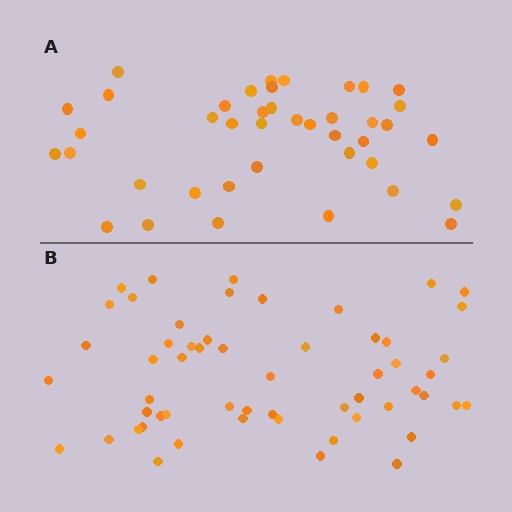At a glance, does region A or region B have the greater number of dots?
Region B (the bottom region) has more dots.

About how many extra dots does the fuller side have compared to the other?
Region B has approximately 15 more dots than region A.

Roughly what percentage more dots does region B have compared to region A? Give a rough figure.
About 35% more.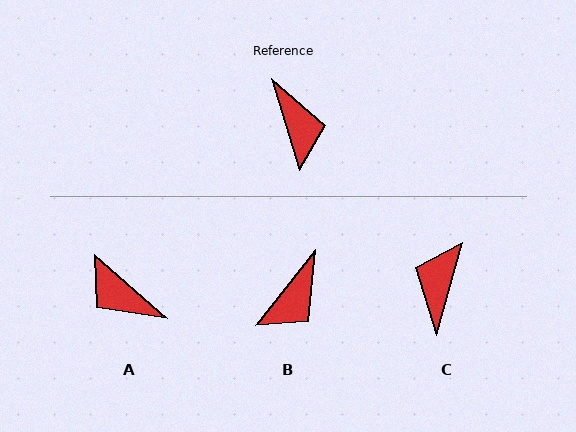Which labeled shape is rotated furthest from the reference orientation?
A, about 148 degrees away.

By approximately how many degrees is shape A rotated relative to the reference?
Approximately 148 degrees clockwise.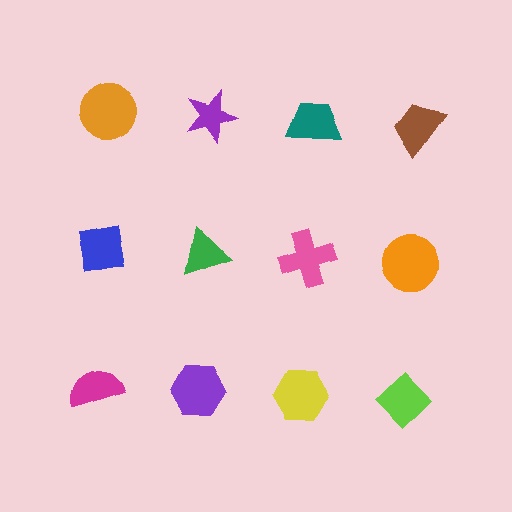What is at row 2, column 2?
A green triangle.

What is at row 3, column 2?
A purple hexagon.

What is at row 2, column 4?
An orange circle.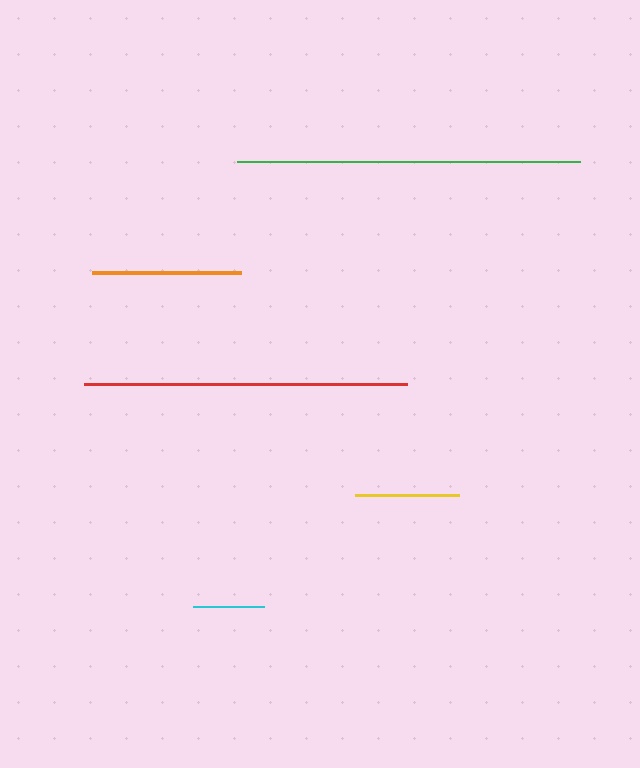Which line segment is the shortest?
The cyan line is the shortest at approximately 71 pixels.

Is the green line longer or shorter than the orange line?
The green line is longer than the orange line.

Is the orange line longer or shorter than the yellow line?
The orange line is longer than the yellow line.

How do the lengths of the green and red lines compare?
The green and red lines are approximately the same length.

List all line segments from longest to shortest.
From longest to shortest: green, red, orange, yellow, cyan.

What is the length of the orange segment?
The orange segment is approximately 149 pixels long.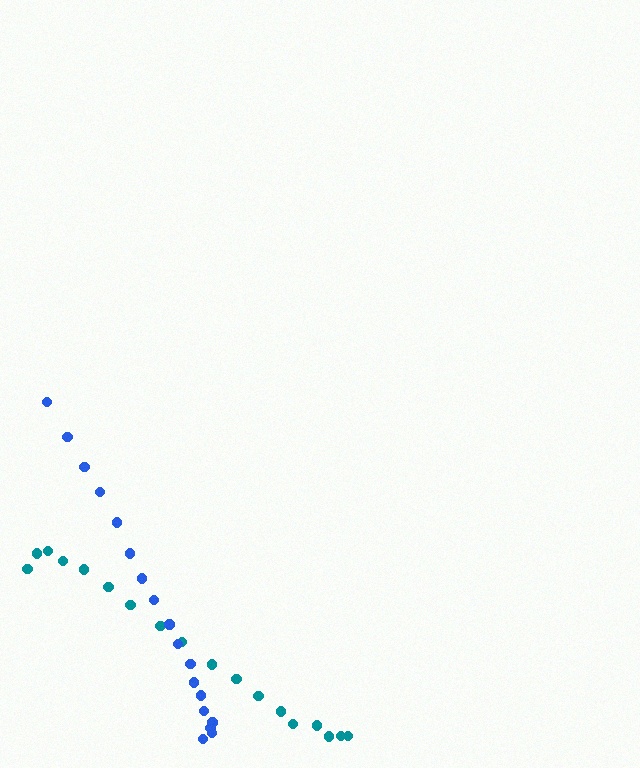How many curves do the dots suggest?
There are 2 distinct paths.